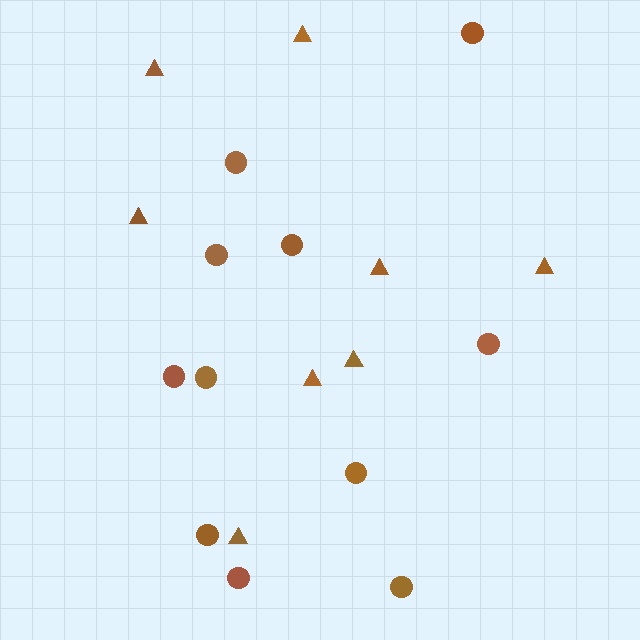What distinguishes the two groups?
There are 2 groups: one group of circles (11) and one group of triangles (8).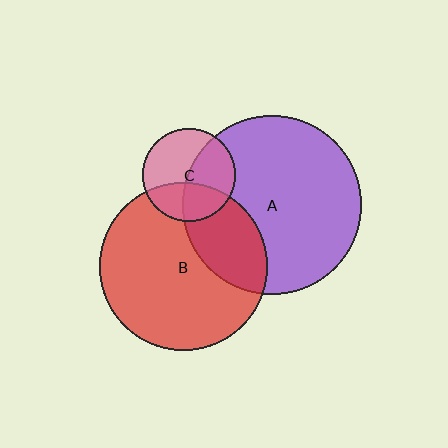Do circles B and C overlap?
Yes.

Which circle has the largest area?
Circle A (purple).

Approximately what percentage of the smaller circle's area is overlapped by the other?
Approximately 35%.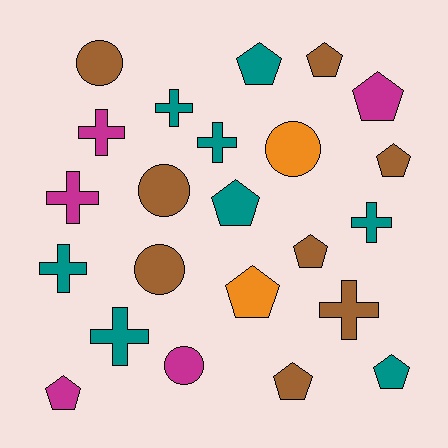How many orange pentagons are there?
There is 1 orange pentagon.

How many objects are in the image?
There are 23 objects.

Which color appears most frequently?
Brown, with 8 objects.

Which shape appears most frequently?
Pentagon, with 10 objects.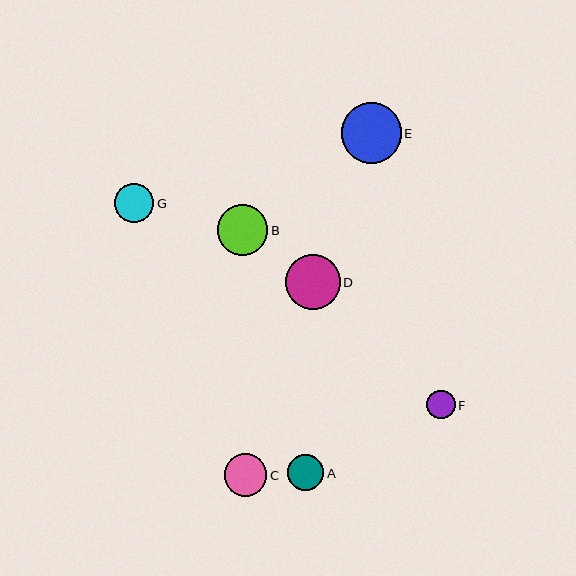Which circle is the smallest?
Circle F is the smallest with a size of approximately 28 pixels.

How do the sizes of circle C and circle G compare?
Circle C and circle G are approximately the same size.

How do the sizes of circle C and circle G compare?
Circle C and circle G are approximately the same size.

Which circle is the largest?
Circle E is the largest with a size of approximately 60 pixels.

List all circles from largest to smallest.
From largest to smallest: E, D, B, C, G, A, F.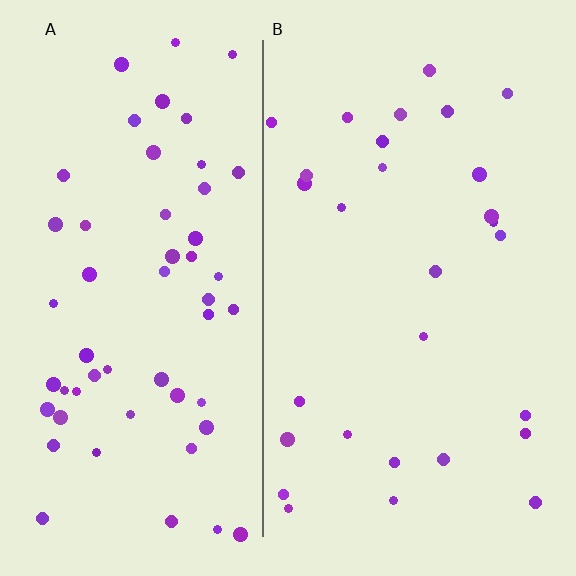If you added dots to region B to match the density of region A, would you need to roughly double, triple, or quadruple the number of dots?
Approximately double.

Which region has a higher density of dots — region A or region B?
A (the left).